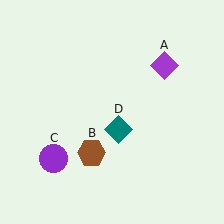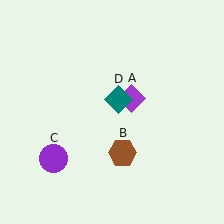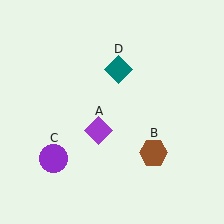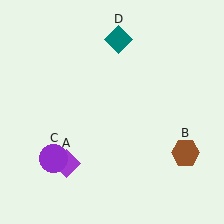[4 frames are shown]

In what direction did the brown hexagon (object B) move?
The brown hexagon (object B) moved right.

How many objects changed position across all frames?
3 objects changed position: purple diamond (object A), brown hexagon (object B), teal diamond (object D).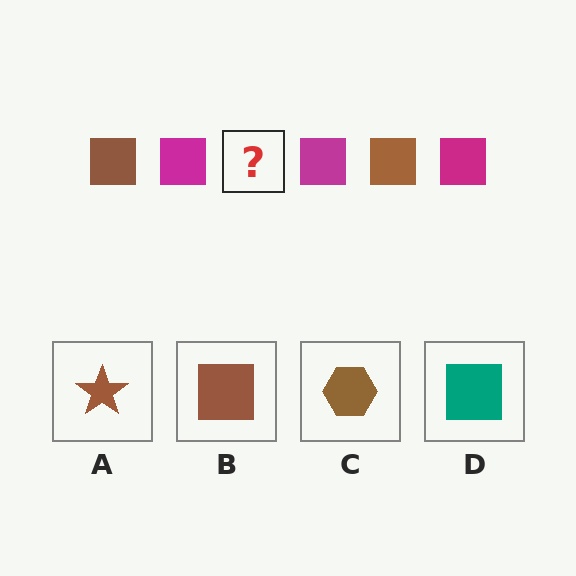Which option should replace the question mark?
Option B.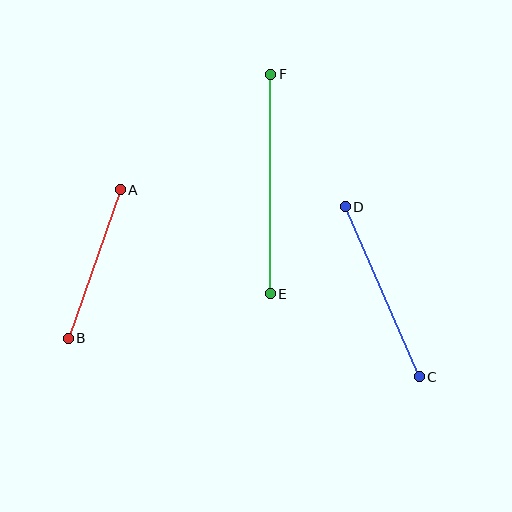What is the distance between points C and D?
The distance is approximately 185 pixels.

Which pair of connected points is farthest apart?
Points E and F are farthest apart.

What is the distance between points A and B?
The distance is approximately 157 pixels.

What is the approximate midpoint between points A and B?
The midpoint is at approximately (94, 264) pixels.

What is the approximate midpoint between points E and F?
The midpoint is at approximately (271, 184) pixels.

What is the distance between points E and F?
The distance is approximately 219 pixels.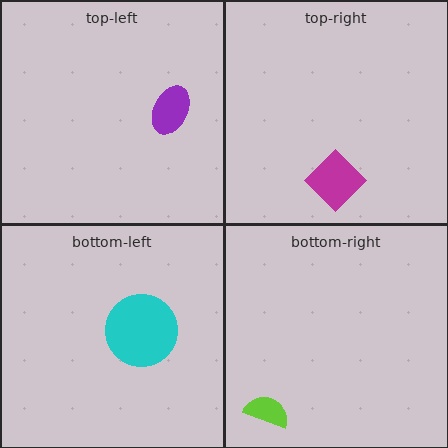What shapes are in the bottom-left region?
The cyan circle.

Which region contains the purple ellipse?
The top-left region.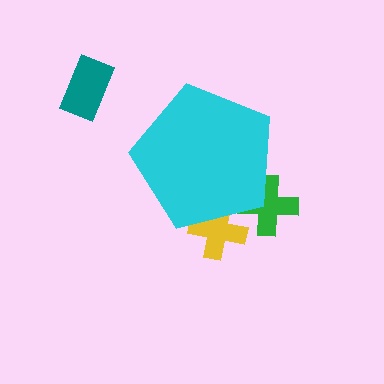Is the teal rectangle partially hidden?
No, the teal rectangle is fully visible.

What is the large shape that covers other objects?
A cyan pentagon.